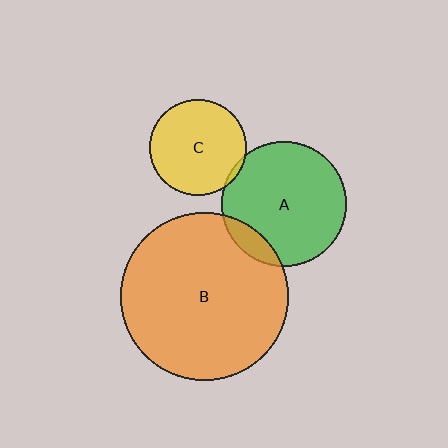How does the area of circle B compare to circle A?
Approximately 1.8 times.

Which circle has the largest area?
Circle B (orange).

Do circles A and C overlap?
Yes.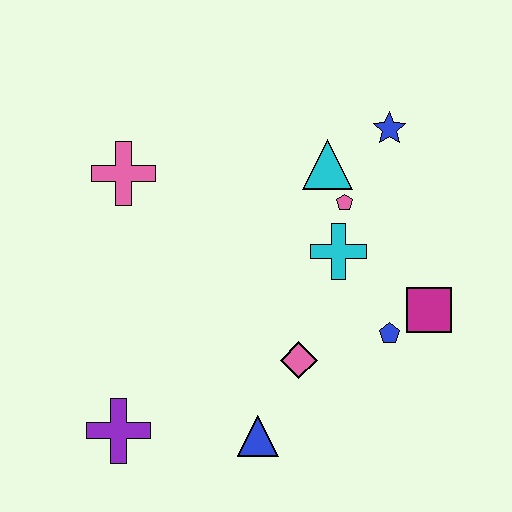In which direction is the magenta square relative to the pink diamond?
The magenta square is to the right of the pink diamond.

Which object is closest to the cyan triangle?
The pink pentagon is closest to the cyan triangle.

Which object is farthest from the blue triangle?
The blue star is farthest from the blue triangle.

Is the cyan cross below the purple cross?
No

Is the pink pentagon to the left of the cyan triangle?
No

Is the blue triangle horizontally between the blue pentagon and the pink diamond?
No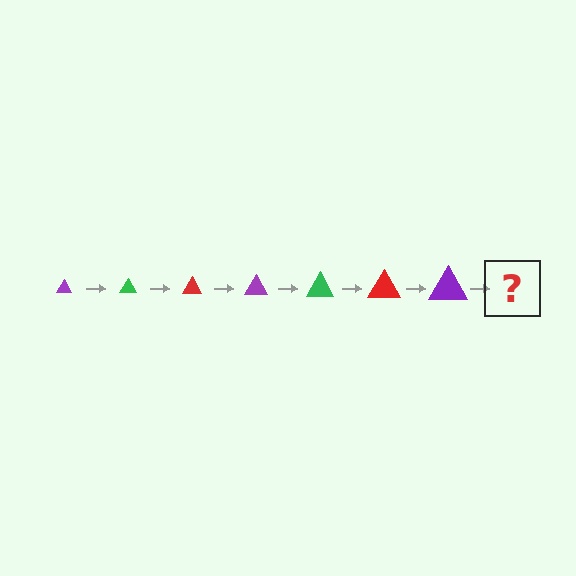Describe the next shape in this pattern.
It should be a green triangle, larger than the previous one.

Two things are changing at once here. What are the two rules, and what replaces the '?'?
The two rules are that the triangle grows larger each step and the color cycles through purple, green, and red. The '?' should be a green triangle, larger than the previous one.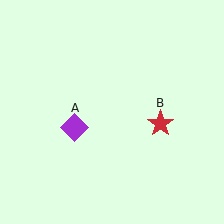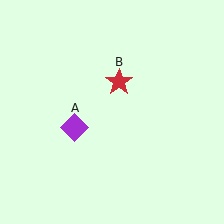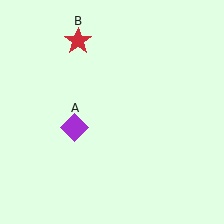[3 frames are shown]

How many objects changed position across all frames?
1 object changed position: red star (object B).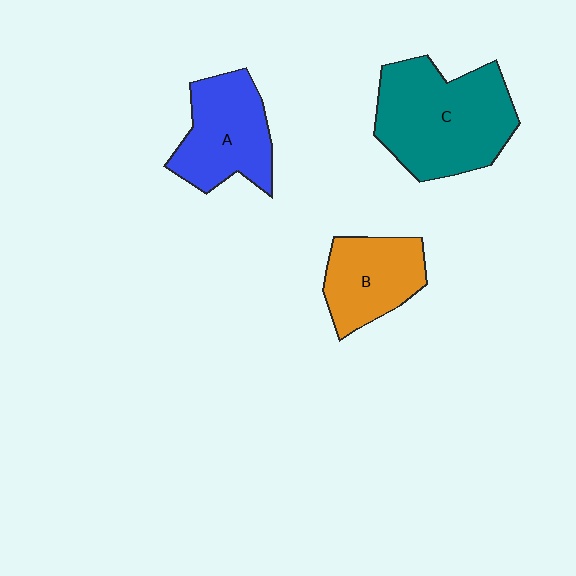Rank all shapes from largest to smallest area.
From largest to smallest: C (teal), A (blue), B (orange).